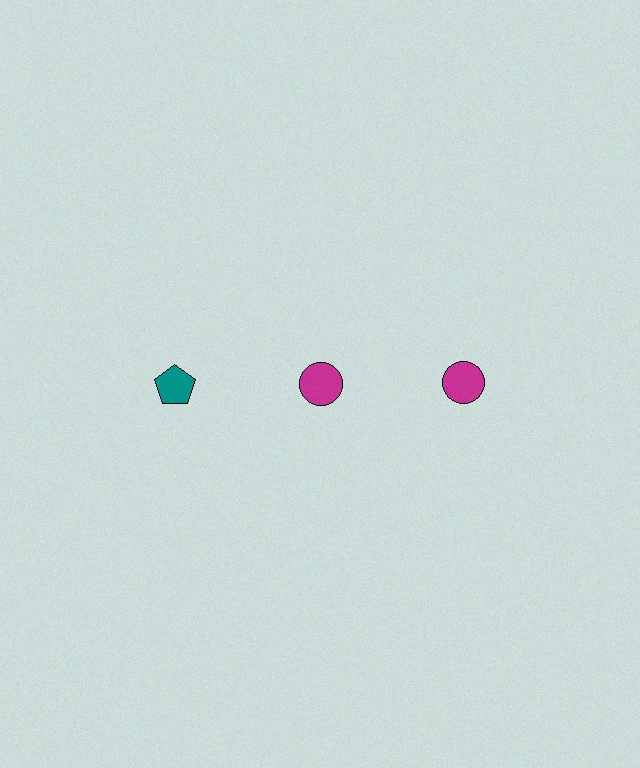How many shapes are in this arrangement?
There are 3 shapes arranged in a grid pattern.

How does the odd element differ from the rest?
It differs in both color (teal instead of magenta) and shape (pentagon instead of circle).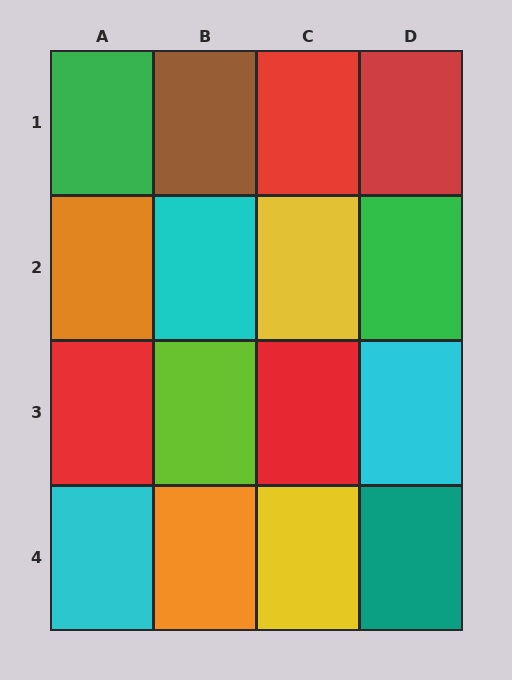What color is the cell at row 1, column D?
Red.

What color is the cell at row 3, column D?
Cyan.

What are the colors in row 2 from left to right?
Orange, cyan, yellow, green.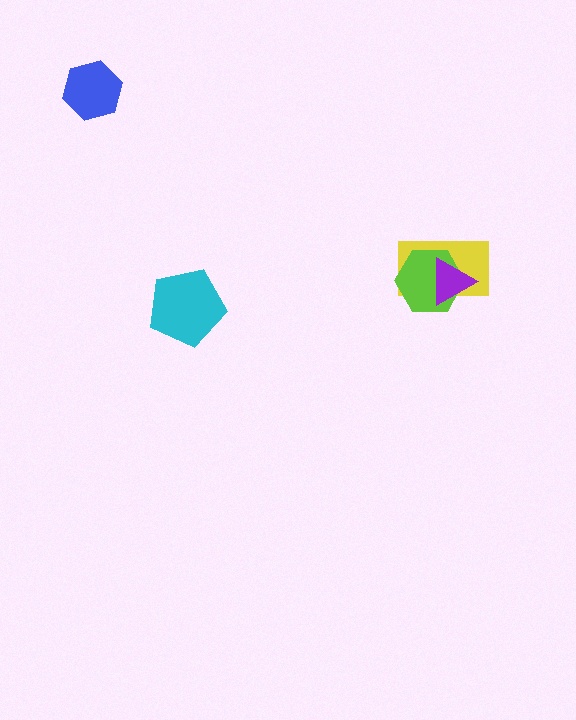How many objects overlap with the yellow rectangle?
2 objects overlap with the yellow rectangle.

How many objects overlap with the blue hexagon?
0 objects overlap with the blue hexagon.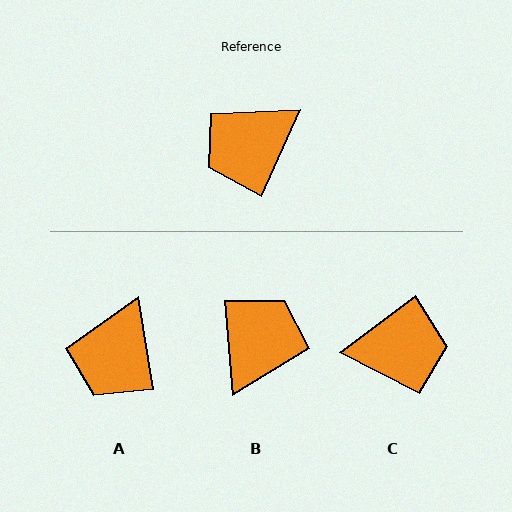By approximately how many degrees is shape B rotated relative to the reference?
Approximately 151 degrees clockwise.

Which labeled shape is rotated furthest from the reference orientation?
B, about 151 degrees away.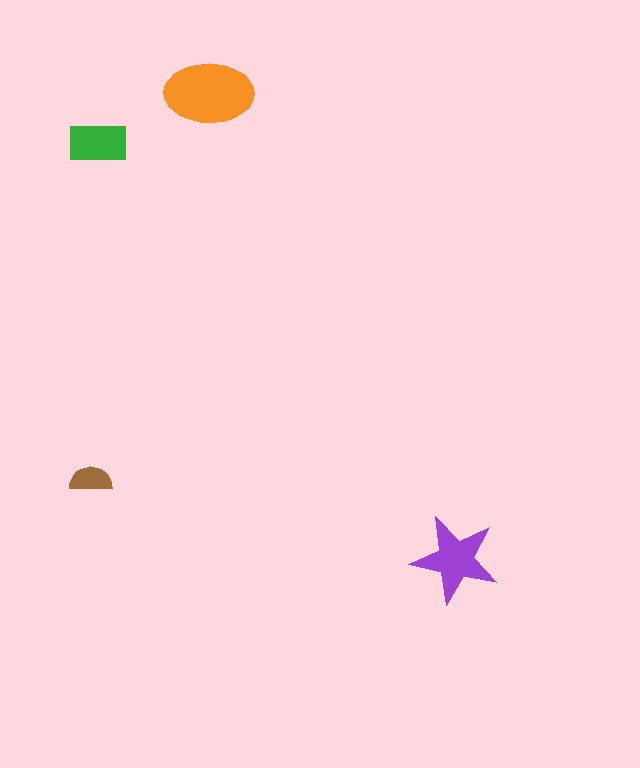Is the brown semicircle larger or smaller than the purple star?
Smaller.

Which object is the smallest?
The brown semicircle.